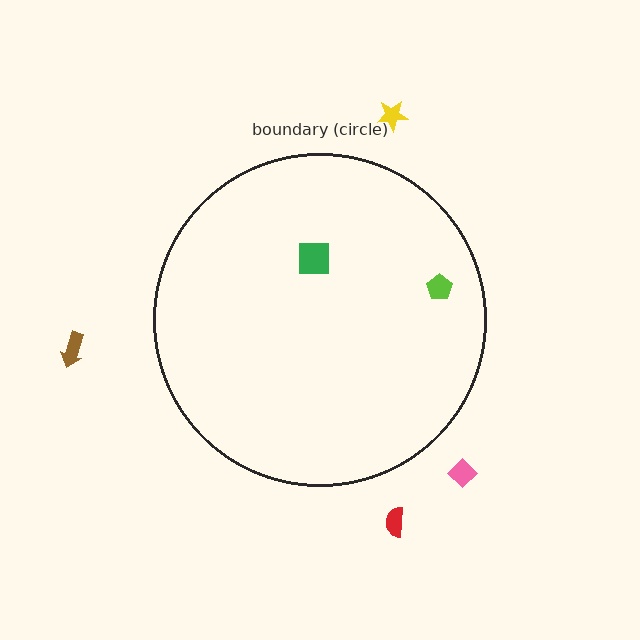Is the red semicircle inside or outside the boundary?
Outside.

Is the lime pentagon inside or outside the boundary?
Inside.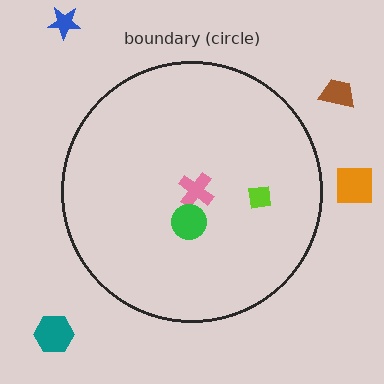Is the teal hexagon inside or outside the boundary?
Outside.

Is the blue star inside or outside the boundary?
Outside.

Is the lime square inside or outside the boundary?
Inside.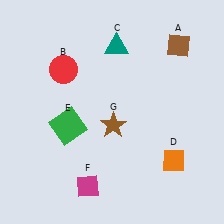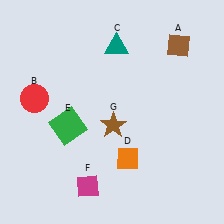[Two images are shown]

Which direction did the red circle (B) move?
The red circle (B) moved down.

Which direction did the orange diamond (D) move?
The orange diamond (D) moved left.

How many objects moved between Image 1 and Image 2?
2 objects moved between the two images.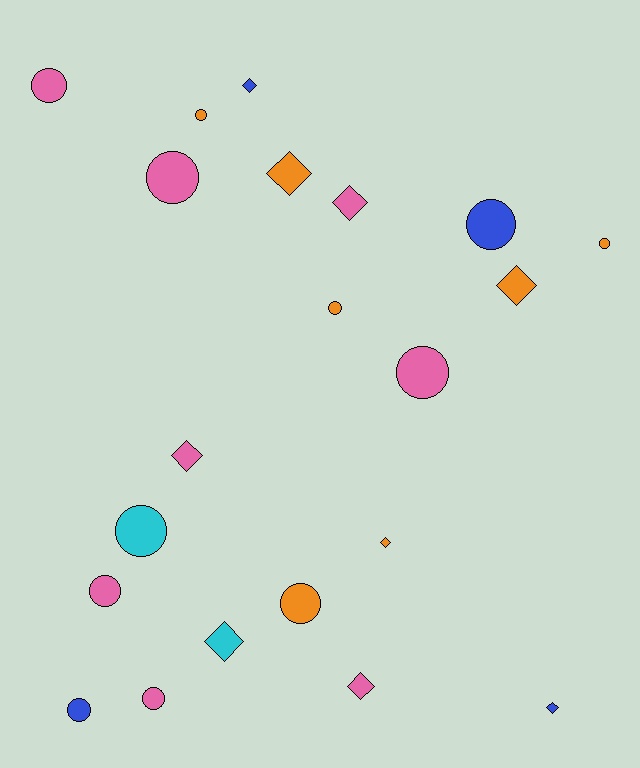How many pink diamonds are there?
There are 3 pink diamonds.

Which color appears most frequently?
Pink, with 8 objects.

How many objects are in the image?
There are 21 objects.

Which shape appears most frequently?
Circle, with 12 objects.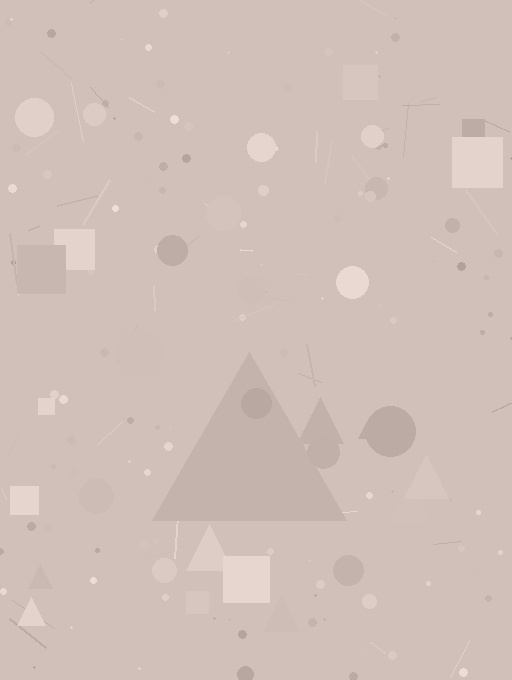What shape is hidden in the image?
A triangle is hidden in the image.